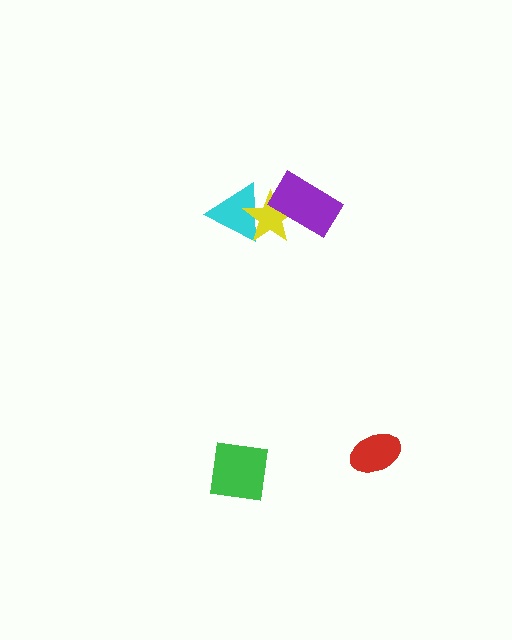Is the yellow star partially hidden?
Yes, it is partially covered by another shape.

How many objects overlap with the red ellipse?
0 objects overlap with the red ellipse.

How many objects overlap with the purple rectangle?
1 object overlaps with the purple rectangle.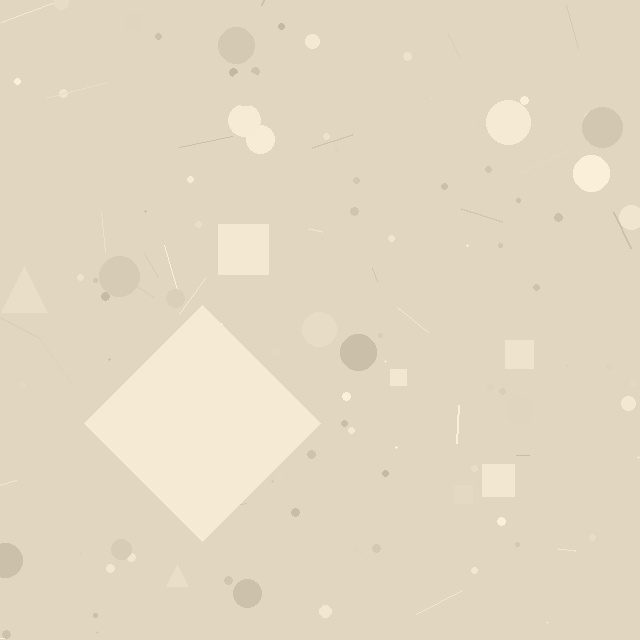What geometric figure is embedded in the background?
A diamond is embedded in the background.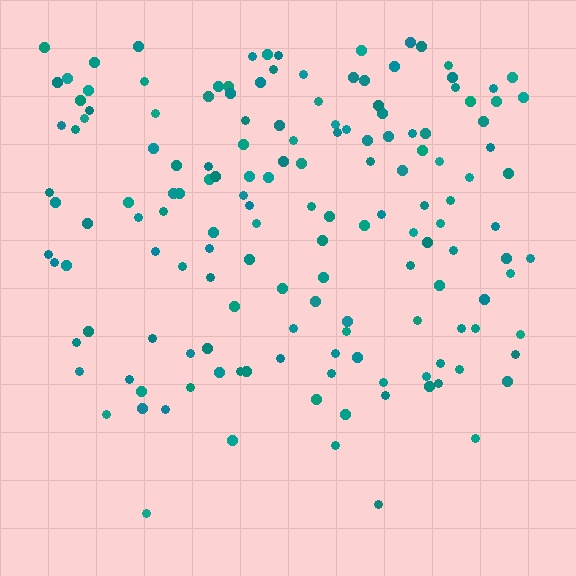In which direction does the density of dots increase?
From bottom to top, with the top side densest.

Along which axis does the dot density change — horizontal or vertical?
Vertical.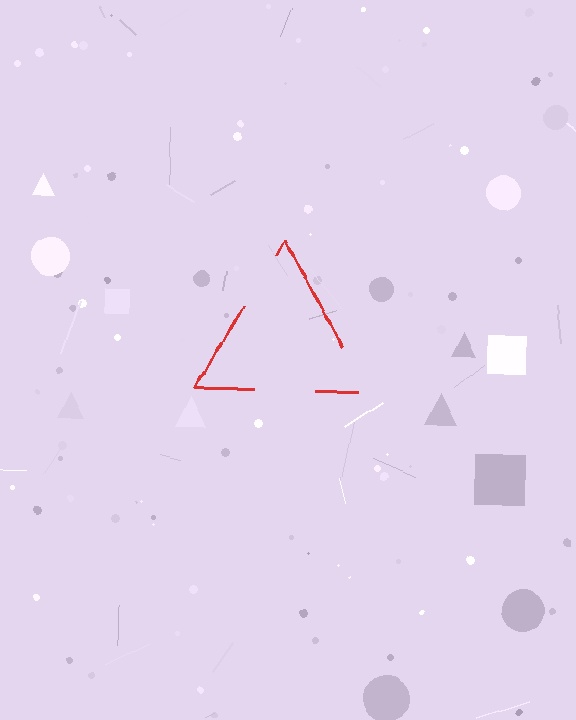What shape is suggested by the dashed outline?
The dashed outline suggests a triangle.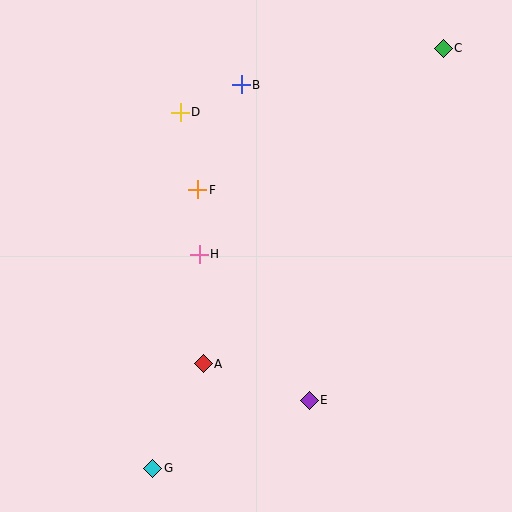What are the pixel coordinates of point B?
Point B is at (241, 85).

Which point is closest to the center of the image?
Point H at (199, 254) is closest to the center.